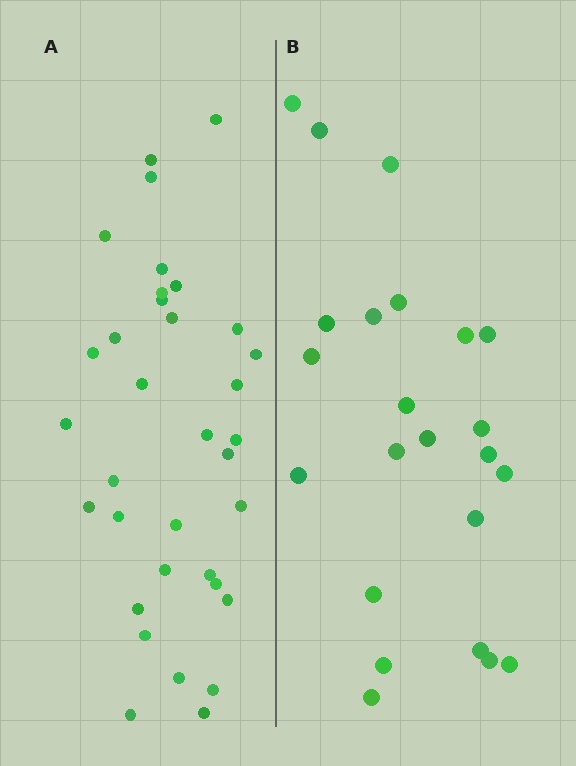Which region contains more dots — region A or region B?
Region A (the left region) has more dots.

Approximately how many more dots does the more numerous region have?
Region A has roughly 12 or so more dots than region B.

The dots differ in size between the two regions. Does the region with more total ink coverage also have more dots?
No. Region B has more total ink coverage because its dots are larger, but region A actually contains more individual dots. Total area can be misleading — the number of items is what matters here.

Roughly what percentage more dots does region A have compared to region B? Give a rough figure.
About 50% more.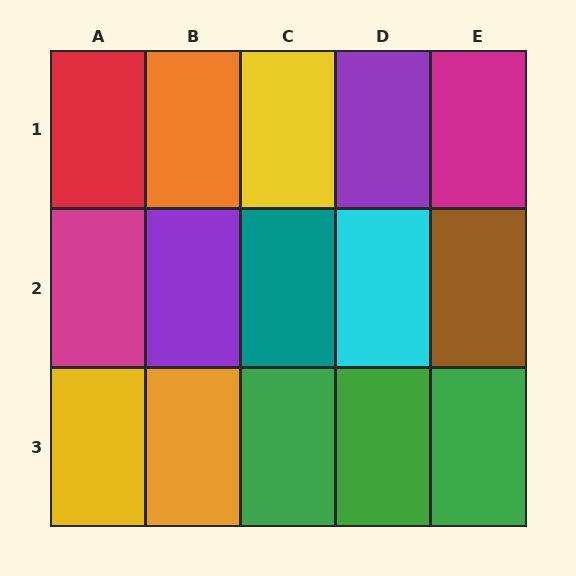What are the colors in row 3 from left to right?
Yellow, orange, green, green, green.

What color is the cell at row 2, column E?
Brown.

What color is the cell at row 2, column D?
Cyan.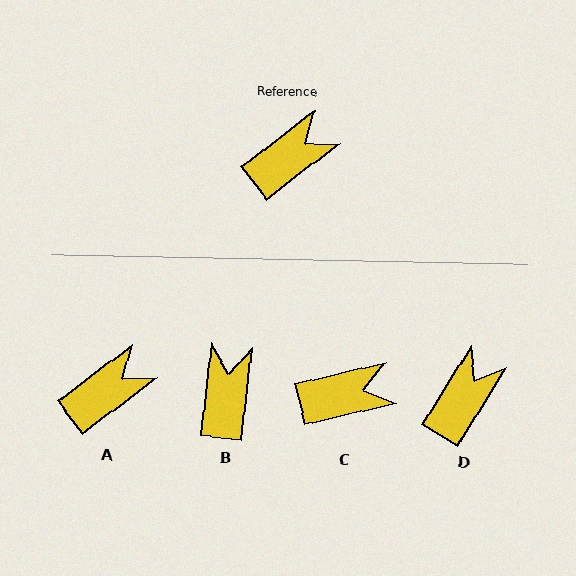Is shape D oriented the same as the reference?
No, it is off by about 20 degrees.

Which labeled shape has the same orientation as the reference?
A.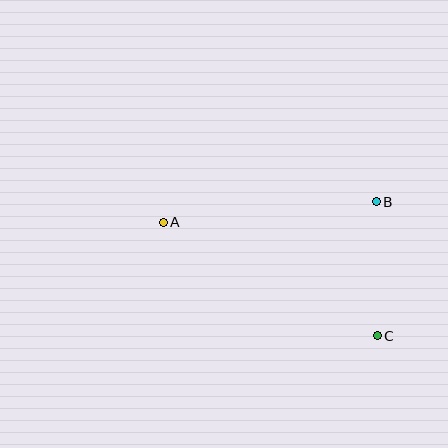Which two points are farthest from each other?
Points A and C are farthest from each other.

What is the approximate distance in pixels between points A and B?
The distance between A and B is approximately 214 pixels.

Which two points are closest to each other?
Points B and C are closest to each other.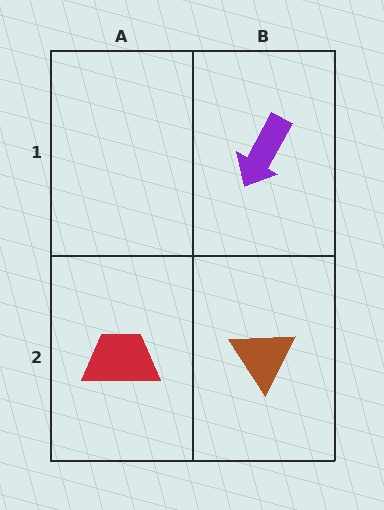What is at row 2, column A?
A red trapezoid.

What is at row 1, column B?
A purple arrow.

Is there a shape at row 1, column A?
No, that cell is empty.